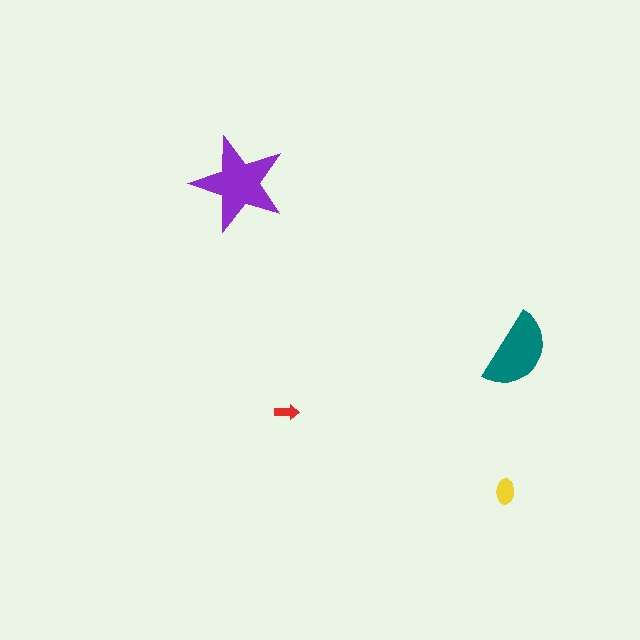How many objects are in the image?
There are 4 objects in the image.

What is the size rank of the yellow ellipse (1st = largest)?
3rd.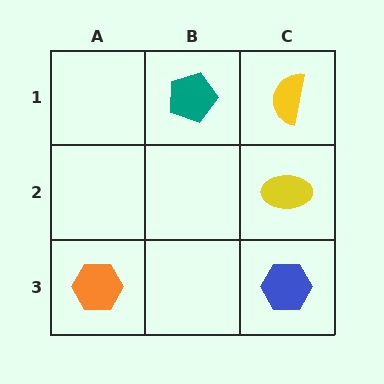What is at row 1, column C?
A yellow semicircle.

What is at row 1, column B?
A teal pentagon.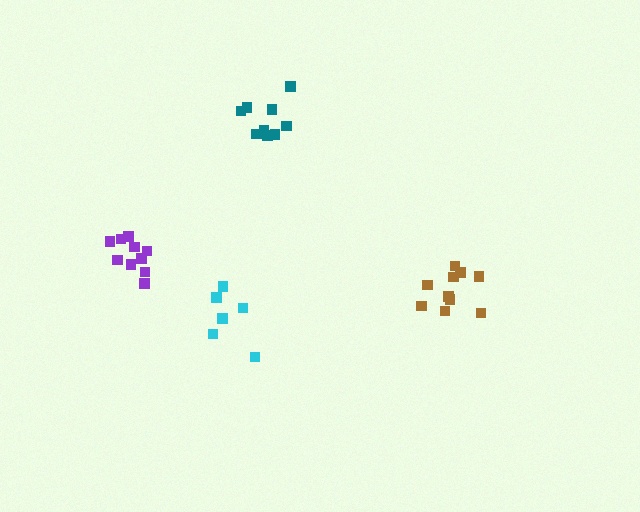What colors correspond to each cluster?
The clusters are colored: brown, teal, purple, cyan.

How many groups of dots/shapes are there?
There are 4 groups.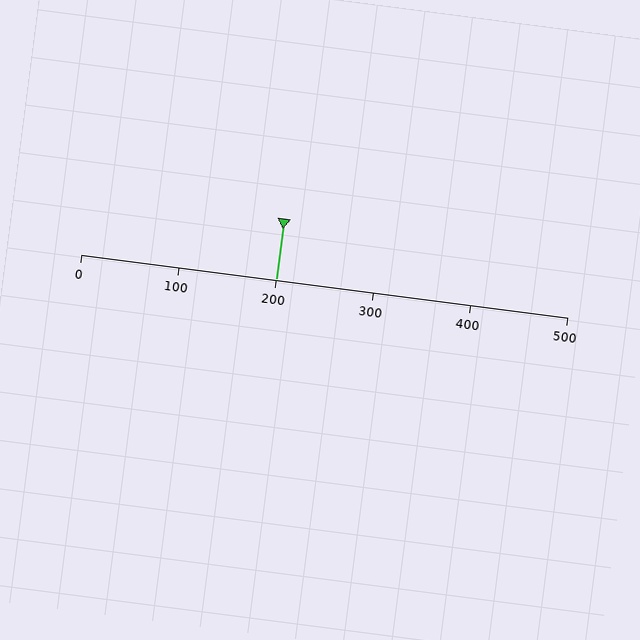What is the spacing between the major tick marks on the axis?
The major ticks are spaced 100 apart.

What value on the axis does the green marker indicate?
The marker indicates approximately 200.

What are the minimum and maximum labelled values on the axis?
The axis runs from 0 to 500.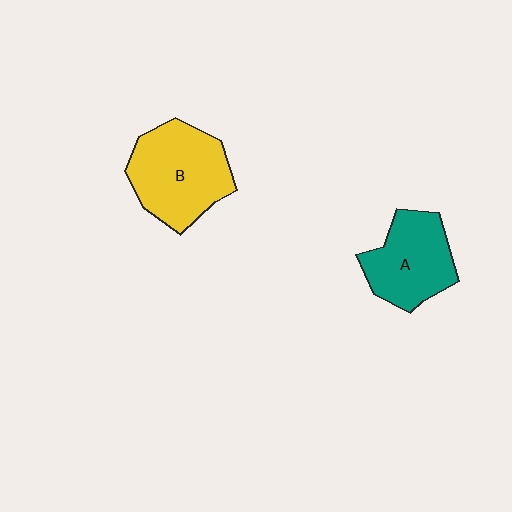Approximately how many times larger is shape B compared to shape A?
Approximately 1.2 times.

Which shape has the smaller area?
Shape A (teal).